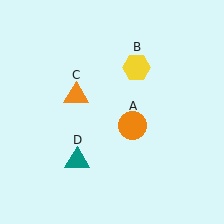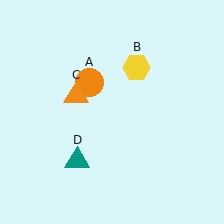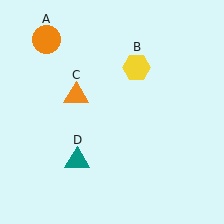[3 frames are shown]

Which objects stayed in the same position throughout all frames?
Yellow hexagon (object B) and orange triangle (object C) and teal triangle (object D) remained stationary.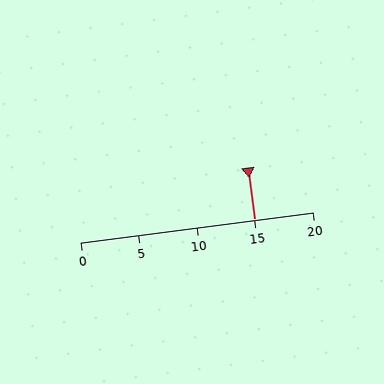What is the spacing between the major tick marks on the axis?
The major ticks are spaced 5 apart.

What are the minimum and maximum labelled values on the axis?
The axis runs from 0 to 20.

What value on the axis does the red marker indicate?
The marker indicates approximately 15.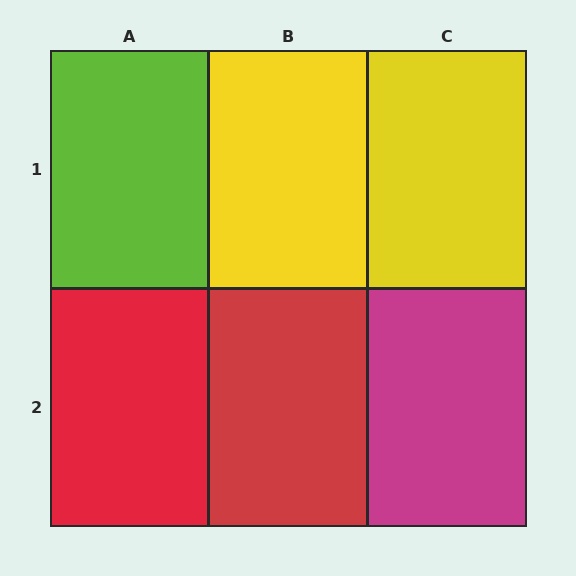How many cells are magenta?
1 cell is magenta.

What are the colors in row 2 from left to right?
Red, red, magenta.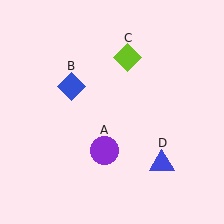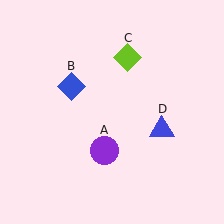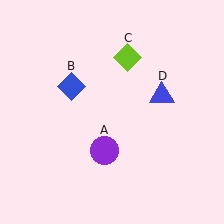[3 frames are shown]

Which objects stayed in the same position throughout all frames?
Purple circle (object A) and blue diamond (object B) and lime diamond (object C) remained stationary.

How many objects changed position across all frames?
1 object changed position: blue triangle (object D).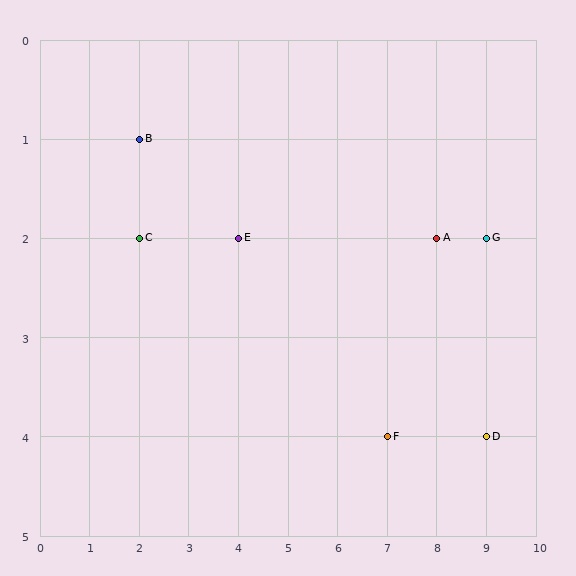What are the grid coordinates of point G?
Point G is at grid coordinates (9, 2).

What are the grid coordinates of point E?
Point E is at grid coordinates (4, 2).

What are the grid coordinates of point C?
Point C is at grid coordinates (2, 2).